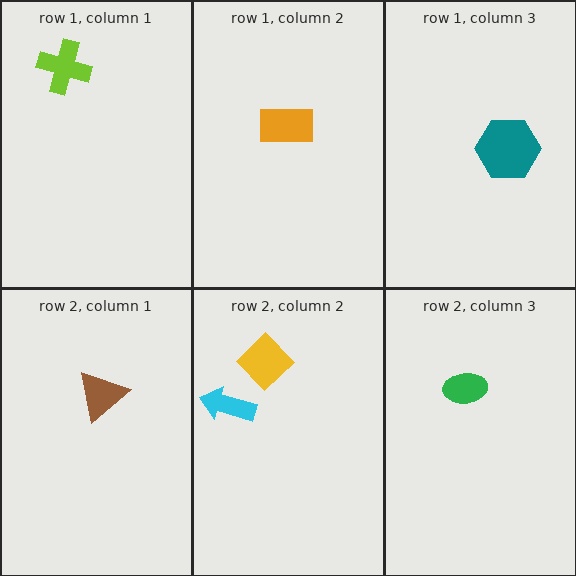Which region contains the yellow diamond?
The row 2, column 2 region.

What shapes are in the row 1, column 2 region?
The orange rectangle.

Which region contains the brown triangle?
The row 2, column 1 region.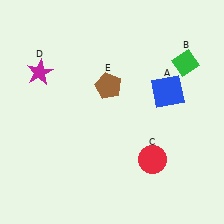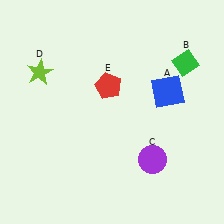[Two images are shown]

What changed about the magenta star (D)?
In Image 1, D is magenta. In Image 2, it changed to lime.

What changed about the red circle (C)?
In Image 1, C is red. In Image 2, it changed to purple.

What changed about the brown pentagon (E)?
In Image 1, E is brown. In Image 2, it changed to red.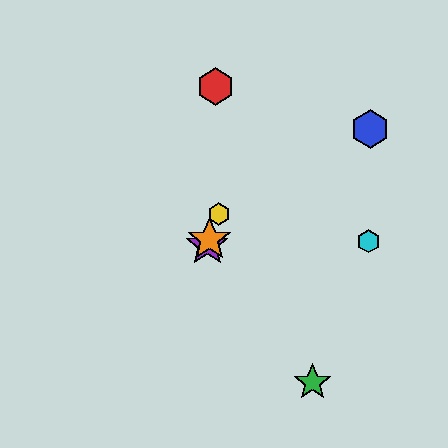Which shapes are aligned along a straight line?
The yellow hexagon, the purple star, the orange star are aligned along a straight line.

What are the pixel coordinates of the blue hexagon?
The blue hexagon is at (370, 129).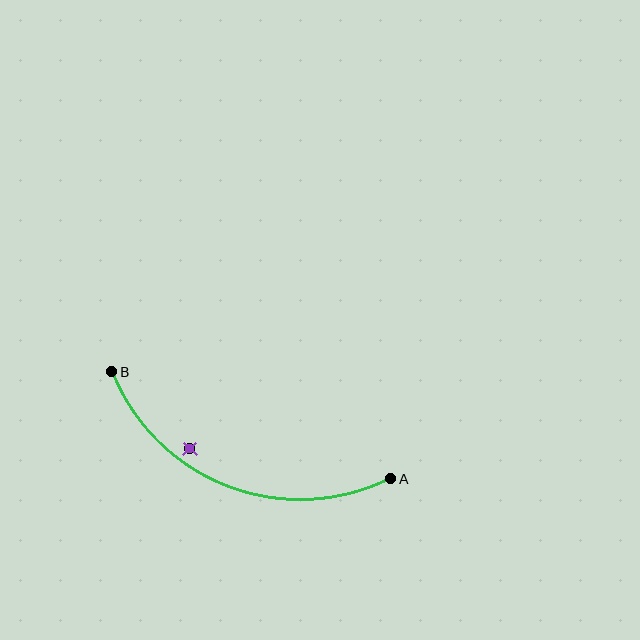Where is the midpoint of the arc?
The arc midpoint is the point on the curve farthest from the straight line joining A and B. It sits below that line.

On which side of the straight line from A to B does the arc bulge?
The arc bulges below the straight line connecting A and B.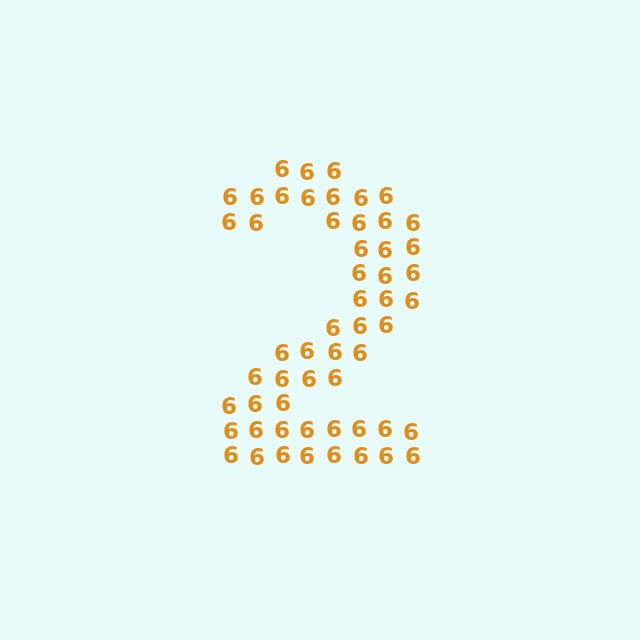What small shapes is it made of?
It is made of small digit 6's.